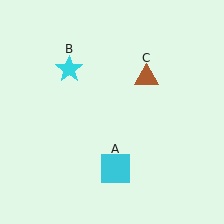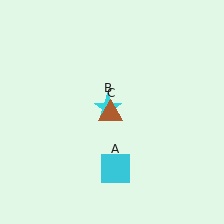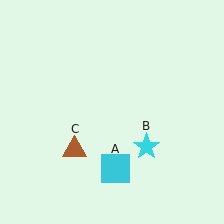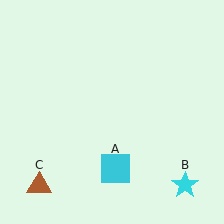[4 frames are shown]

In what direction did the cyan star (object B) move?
The cyan star (object B) moved down and to the right.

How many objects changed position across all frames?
2 objects changed position: cyan star (object B), brown triangle (object C).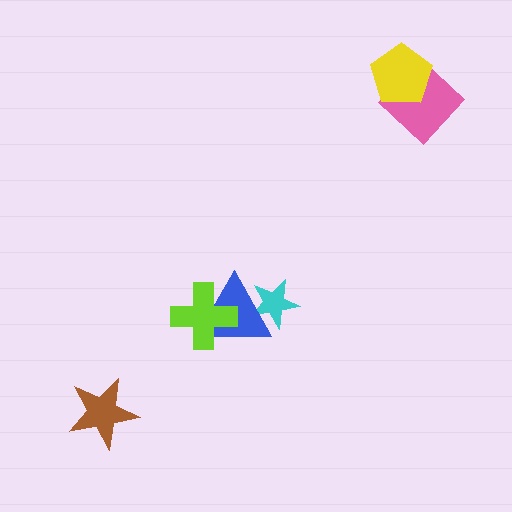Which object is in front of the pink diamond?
The yellow pentagon is in front of the pink diamond.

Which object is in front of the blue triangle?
The lime cross is in front of the blue triangle.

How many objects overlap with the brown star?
0 objects overlap with the brown star.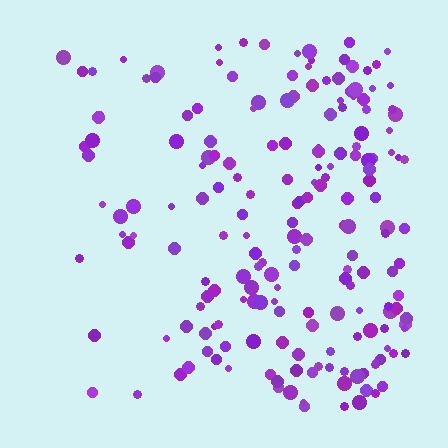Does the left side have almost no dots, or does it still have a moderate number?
Still a moderate number, just noticeably fewer than the right.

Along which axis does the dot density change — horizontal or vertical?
Horizontal.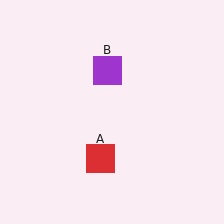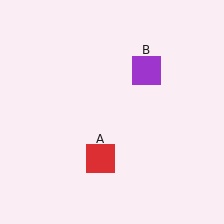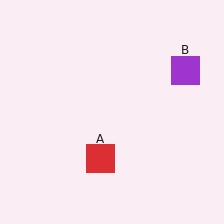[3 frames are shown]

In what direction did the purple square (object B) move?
The purple square (object B) moved right.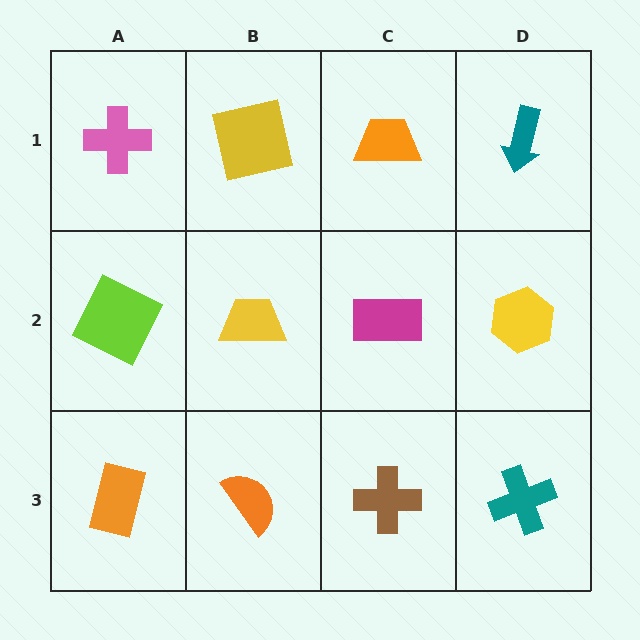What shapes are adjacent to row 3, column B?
A yellow trapezoid (row 2, column B), an orange rectangle (row 3, column A), a brown cross (row 3, column C).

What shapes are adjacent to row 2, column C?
An orange trapezoid (row 1, column C), a brown cross (row 3, column C), a yellow trapezoid (row 2, column B), a yellow hexagon (row 2, column D).